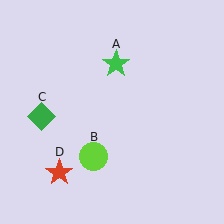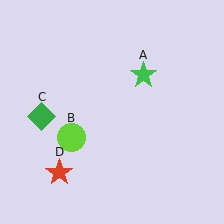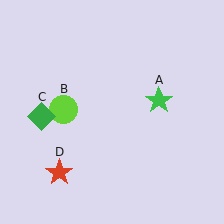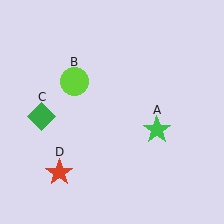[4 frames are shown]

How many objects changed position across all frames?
2 objects changed position: green star (object A), lime circle (object B).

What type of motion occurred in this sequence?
The green star (object A), lime circle (object B) rotated clockwise around the center of the scene.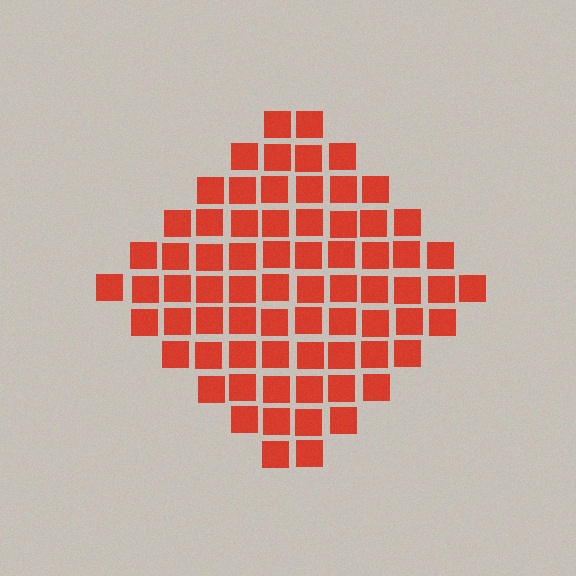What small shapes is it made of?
It is made of small squares.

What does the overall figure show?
The overall figure shows a diamond.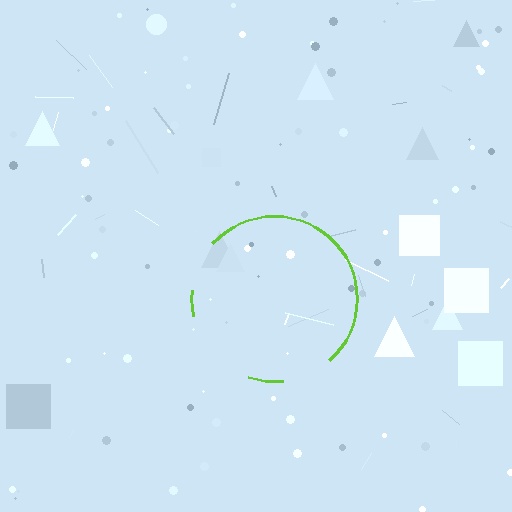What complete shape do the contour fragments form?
The contour fragments form a circle.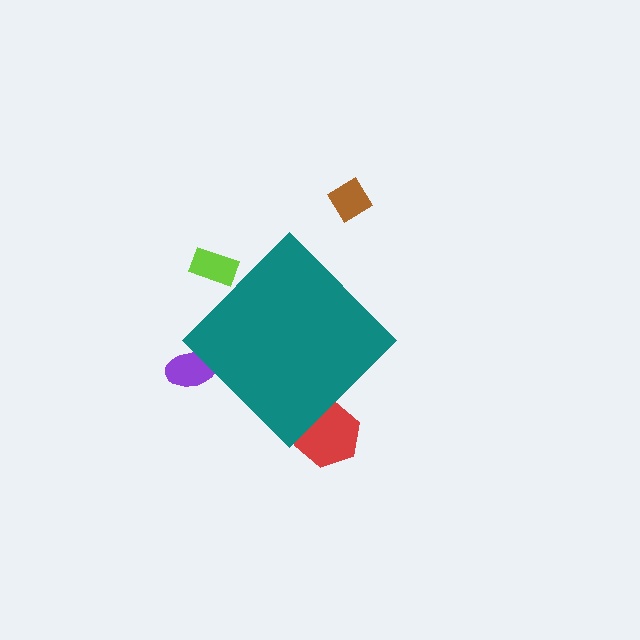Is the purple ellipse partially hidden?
Yes, the purple ellipse is partially hidden behind the teal diamond.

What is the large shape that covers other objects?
A teal diamond.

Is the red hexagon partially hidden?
Yes, the red hexagon is partially hidden behind the teal diamond.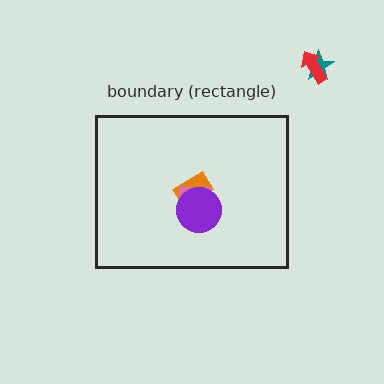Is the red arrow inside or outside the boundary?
Outside.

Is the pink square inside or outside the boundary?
Inside.